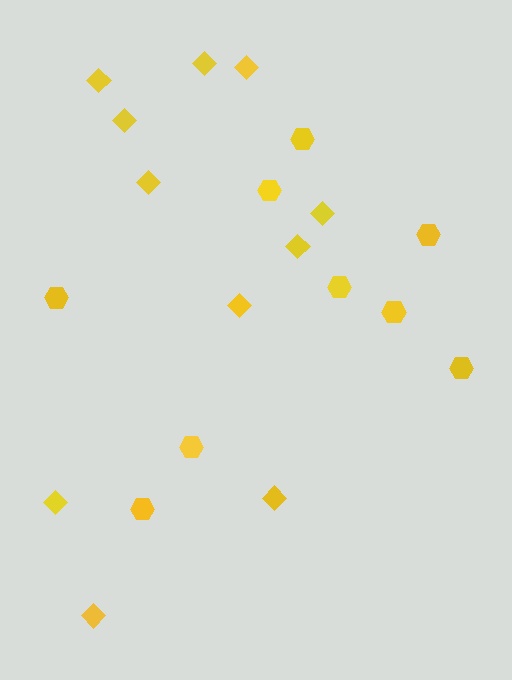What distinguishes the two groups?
There are 2 groups: one group of diamonds (11) and one group of hexagons (9).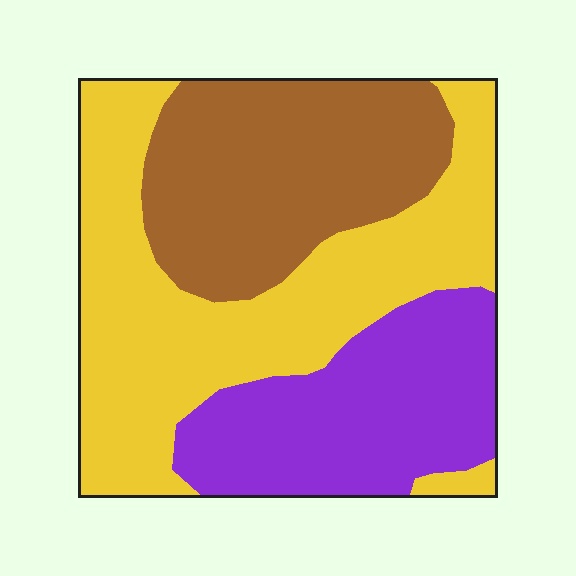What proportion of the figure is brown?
Brown takes up about one third (1/3) of the figure.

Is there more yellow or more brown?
Yellow.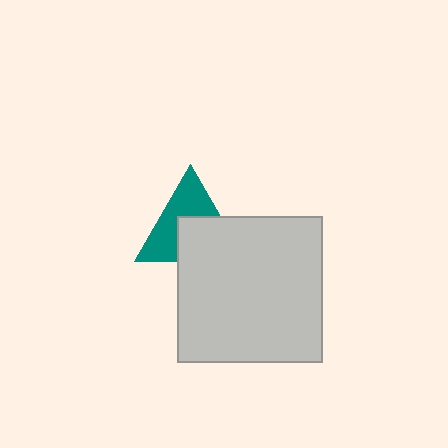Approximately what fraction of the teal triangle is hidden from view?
Roughly 47% of the teal triangle is hidden behind the light gray square.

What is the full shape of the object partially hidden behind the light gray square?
The partially hidden object is a teal triangle.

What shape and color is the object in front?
The object in front is a light gray square.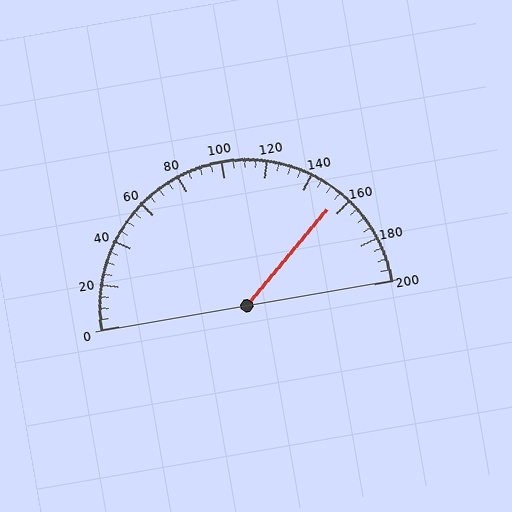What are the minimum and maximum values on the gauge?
The gauge ranges from 0 to 200.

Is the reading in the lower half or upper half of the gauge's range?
The reading is in the upper half of the range (0 to 200).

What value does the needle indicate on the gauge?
The needle indicates approximately 155.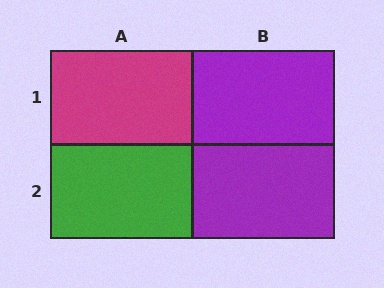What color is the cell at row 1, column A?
Magenta.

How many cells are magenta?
1 cell is magenta.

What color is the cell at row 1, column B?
Purple.